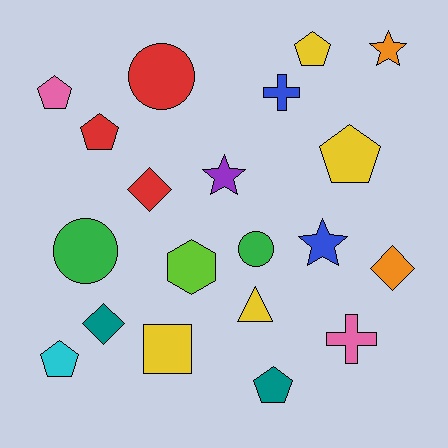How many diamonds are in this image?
There are 3 diamonds.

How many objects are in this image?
There are 20 objects.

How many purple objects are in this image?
There is 1 purple object.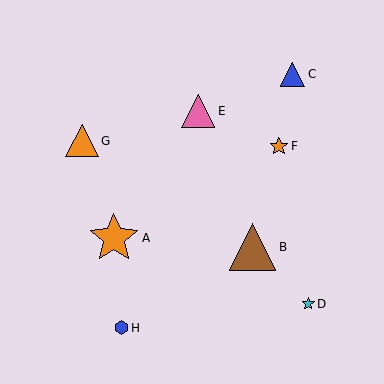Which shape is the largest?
The orange star (labeled A) is the largest.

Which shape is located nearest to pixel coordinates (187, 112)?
The pink triangle (labeled E) at (198, 111) is nearest to that location.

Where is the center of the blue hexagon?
The center of the blue hexagon is at (121, 328).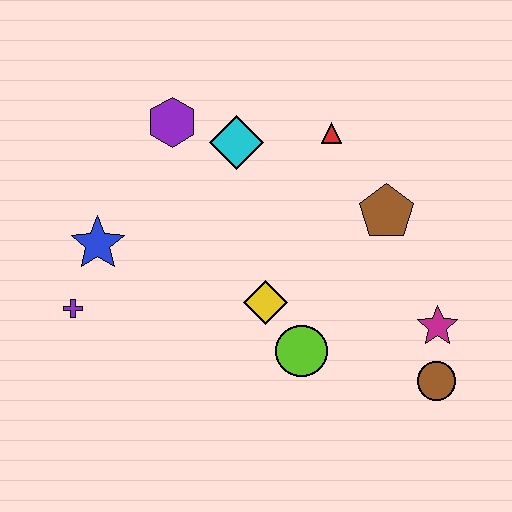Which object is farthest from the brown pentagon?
The purple cross is farthest from the brown pentagon.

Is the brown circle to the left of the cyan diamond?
No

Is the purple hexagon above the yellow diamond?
Yes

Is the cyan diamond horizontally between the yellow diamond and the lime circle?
No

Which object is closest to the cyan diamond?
The purple hexagon is closest to the cyan diamond.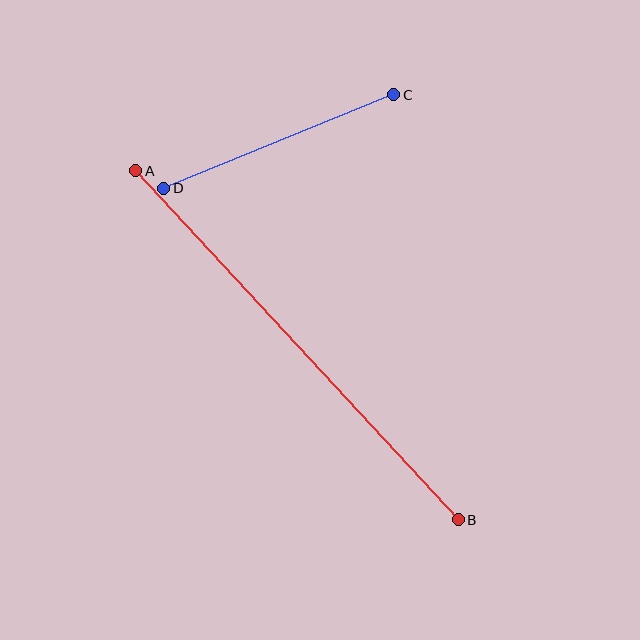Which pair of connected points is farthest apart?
Points A and B are farthest apart.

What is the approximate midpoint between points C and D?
The midpoint is at approximately (279, 141) pixels.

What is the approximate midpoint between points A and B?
The midpoint is at approximately (297, 345) pixels.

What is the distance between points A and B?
The distance is approximately 475 pixels.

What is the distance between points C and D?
The distance is approximately 248 pixels.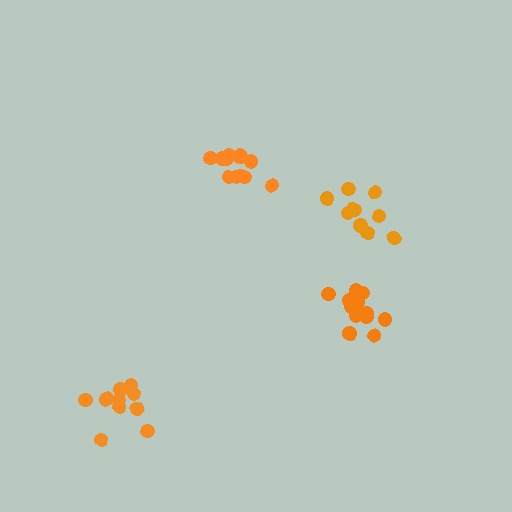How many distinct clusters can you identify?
There are 4 distinct clusters.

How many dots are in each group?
Group 1: 13 dots, Group 2: 10 dots, Group 3: 12 dots, Group 4: 10 dots (45 total).